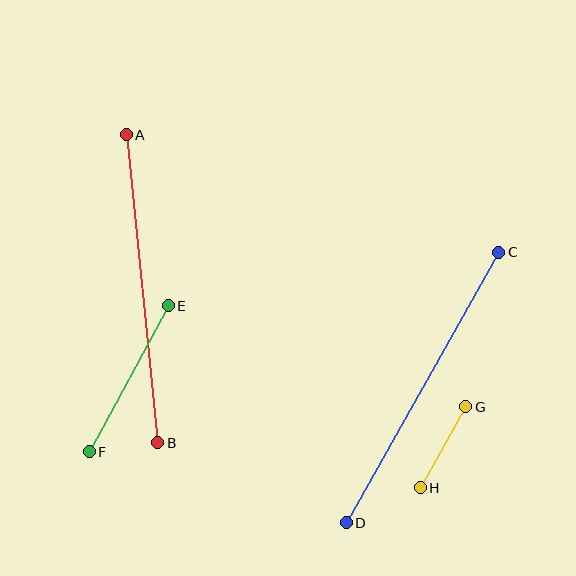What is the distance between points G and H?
The distance is approximately 93 pixels.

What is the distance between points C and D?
The distance is approximately 310 pixels.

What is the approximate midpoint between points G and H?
The midpoint is at approximately (443, 447) pixels.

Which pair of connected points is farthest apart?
Points C and D are farthest apart.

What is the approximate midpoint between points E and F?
The midpoint is at approximately (129, 379) pixels.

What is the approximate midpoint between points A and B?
The midpoint is at approximately (142, 289) pixels.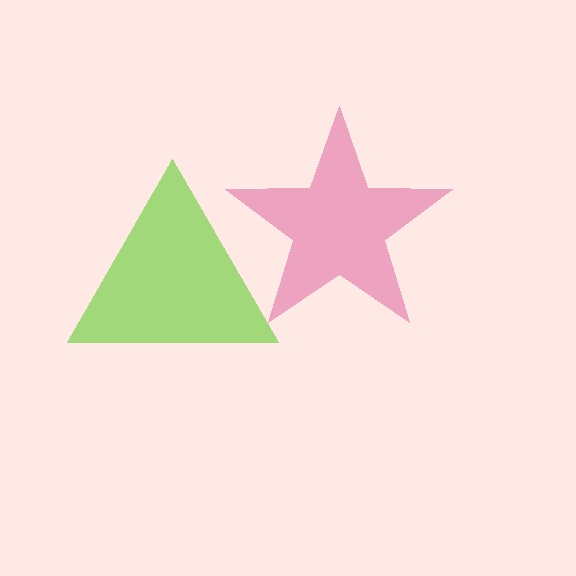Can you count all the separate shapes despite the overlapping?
Yes, there are 2 separate shapes.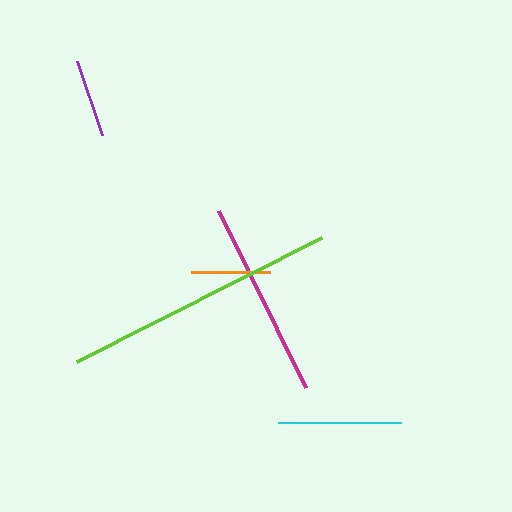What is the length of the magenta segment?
The magenta segment is approximately 197 pixels long.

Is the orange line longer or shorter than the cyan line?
The cyan line is longer than the orange line.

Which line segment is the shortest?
The purple line is the shortest at approximately 78 pixels.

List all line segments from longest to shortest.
From longest to shortest: lime, magenta, cyan, orange, purple.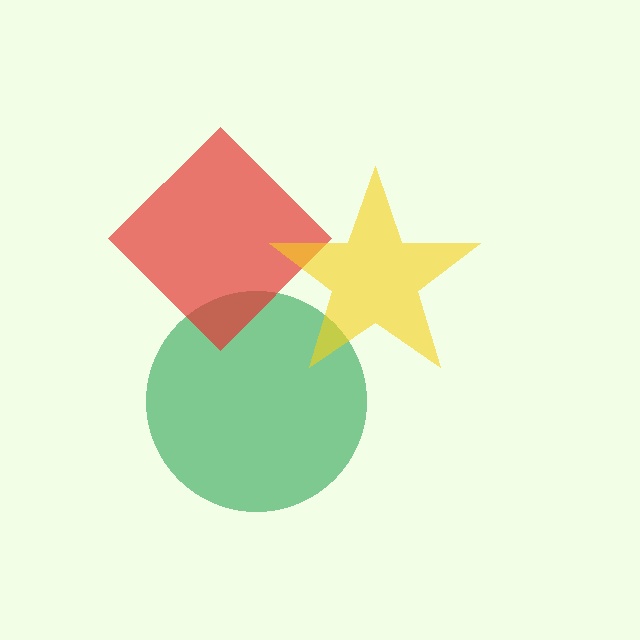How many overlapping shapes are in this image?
There are 3 overlapping shapes in the image.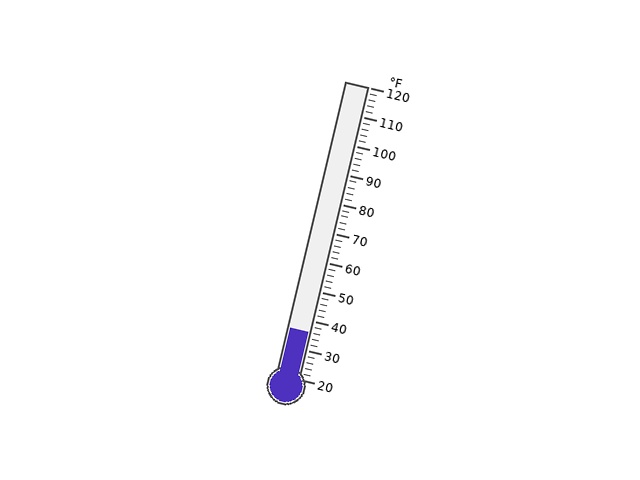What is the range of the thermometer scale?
The thermometer scale ranges from 20°F to 120°F.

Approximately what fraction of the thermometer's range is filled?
The thermometer is filled to approximately 15% of its range.